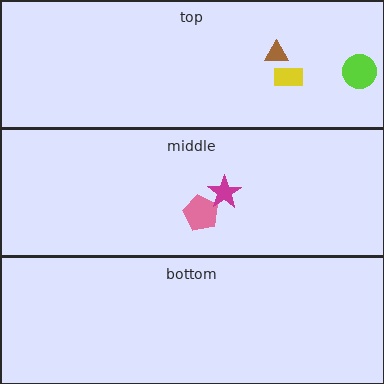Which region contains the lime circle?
The top region.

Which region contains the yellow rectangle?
The top region.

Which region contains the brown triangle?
The top region.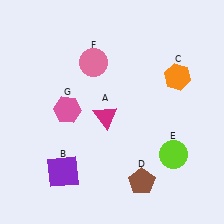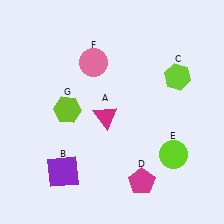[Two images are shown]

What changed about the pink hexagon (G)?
In Image 1, G is pink. In Image 2, it changed to lime.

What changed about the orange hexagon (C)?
In Image 1, C is orange. In Image 2, it changed to lime.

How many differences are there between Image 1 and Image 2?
There are 3 differences between the two images.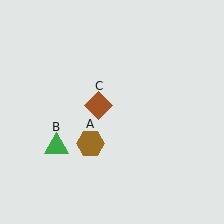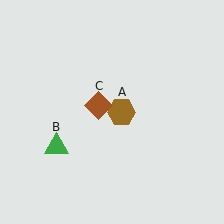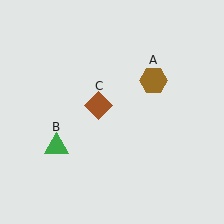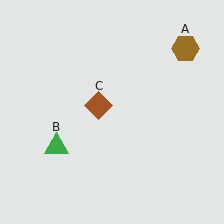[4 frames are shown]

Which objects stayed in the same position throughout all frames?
Green triangle (object B) and brown diamond (object C) remained stationary.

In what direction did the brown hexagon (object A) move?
The brown hexagon (object A) moved up and to the right.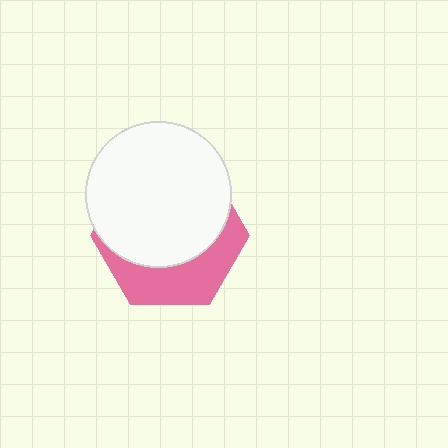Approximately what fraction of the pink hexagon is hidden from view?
Roughly 64% of the pink hexagon is hidden behind the white circle.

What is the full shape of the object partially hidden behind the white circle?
The partially hidden object is a pink hexagon.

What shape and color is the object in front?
The object in front is a white circle.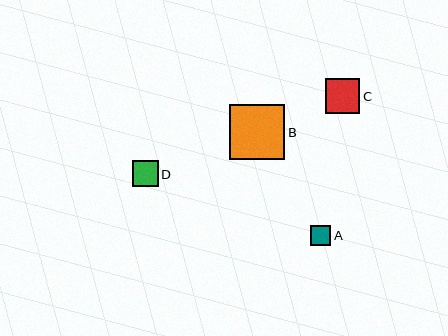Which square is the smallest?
Square A is the smallest with a size of approximately 20 pixels.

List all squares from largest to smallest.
From largest to smallest: B, C, D, A.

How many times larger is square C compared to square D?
Square C is approximately 1.3 times the size of square D.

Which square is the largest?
Square B is the largest with a size of approximately 56 pixels.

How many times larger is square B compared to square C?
Square B is approximately 1.6 times the size of square C.